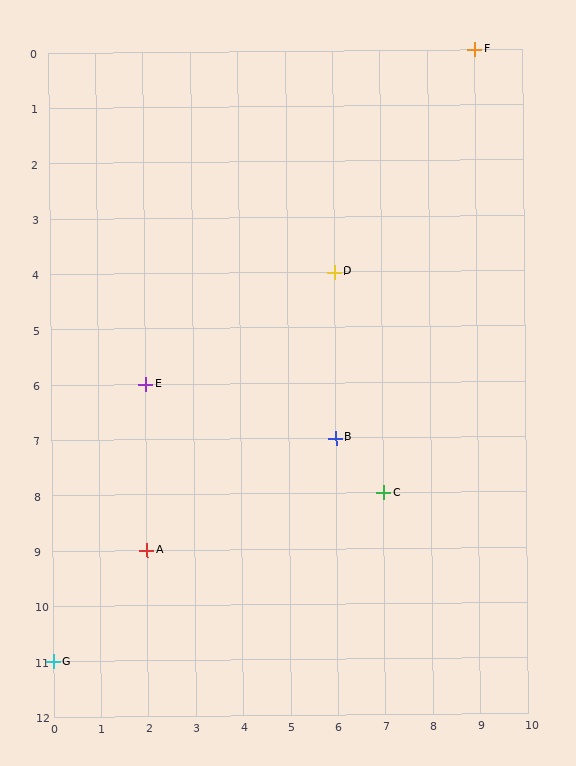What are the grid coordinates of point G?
Point G is at grid coordinates (0, 11).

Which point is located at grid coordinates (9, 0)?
Point F is at (9, 0).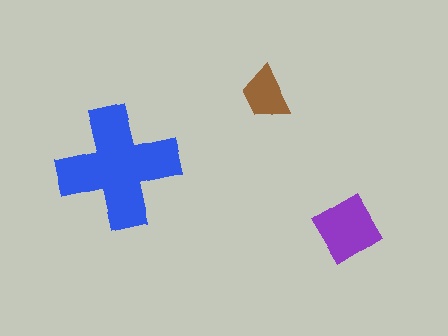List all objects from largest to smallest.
The blue cross, the purple diamond, the brown trapezoid.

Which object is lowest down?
The purple diamond is bottommost.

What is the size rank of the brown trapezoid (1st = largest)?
3rd.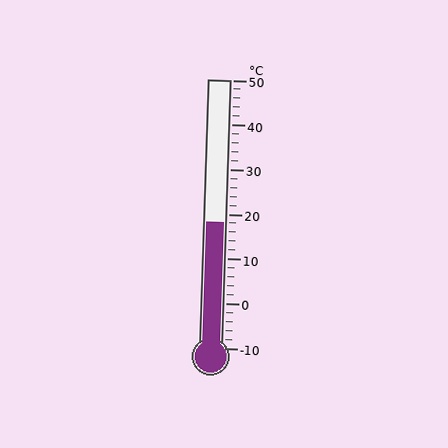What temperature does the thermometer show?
The thermometer shows approximately 18°C.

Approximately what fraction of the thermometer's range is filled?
The thermometer is filled to approximately 45% of its range.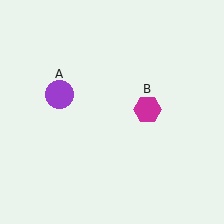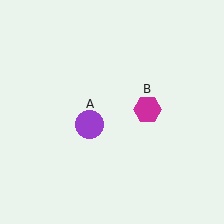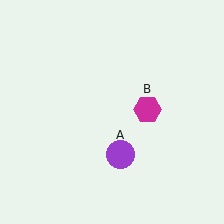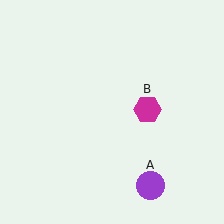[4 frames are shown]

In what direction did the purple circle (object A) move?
The purple circle (object A) moved down and to the right.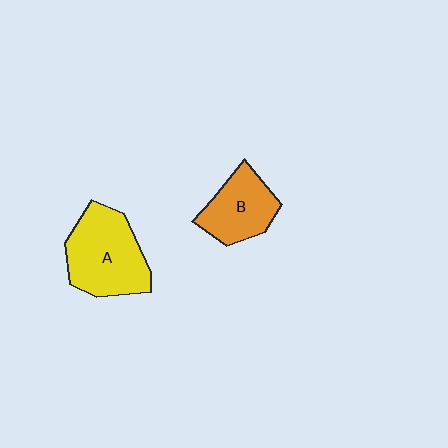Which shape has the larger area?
Shape A (yellow).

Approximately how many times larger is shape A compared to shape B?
Approximately 1.5 times.